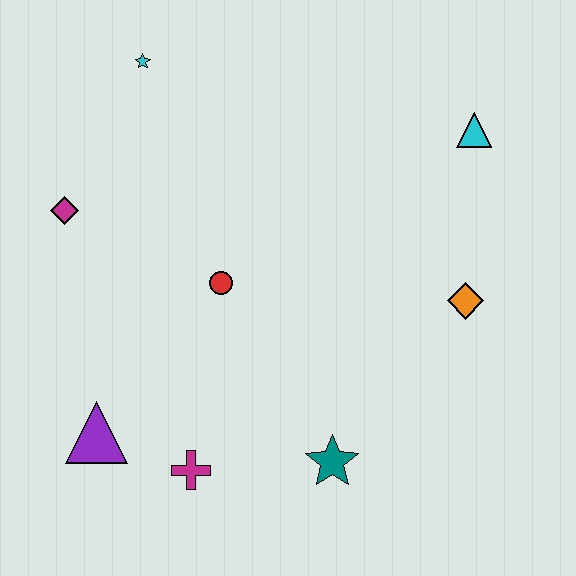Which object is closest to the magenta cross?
The purple triangle is closest to the magenta cross.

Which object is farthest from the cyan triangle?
The purple triangle is farthest from the cyan triangle.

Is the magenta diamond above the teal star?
Yes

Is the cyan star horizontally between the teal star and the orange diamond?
No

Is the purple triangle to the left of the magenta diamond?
No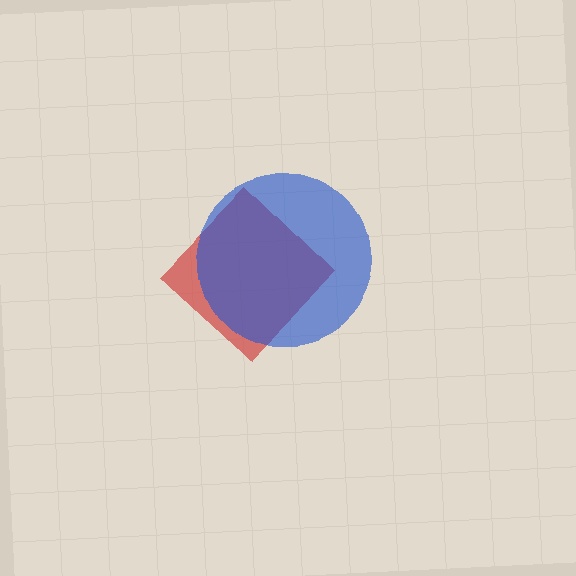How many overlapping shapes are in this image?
There are 2 overlapping shapes in the image.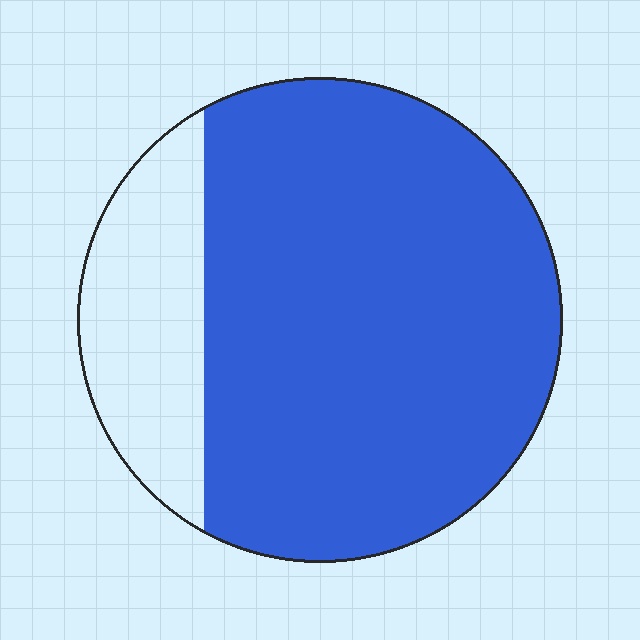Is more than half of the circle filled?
Yes.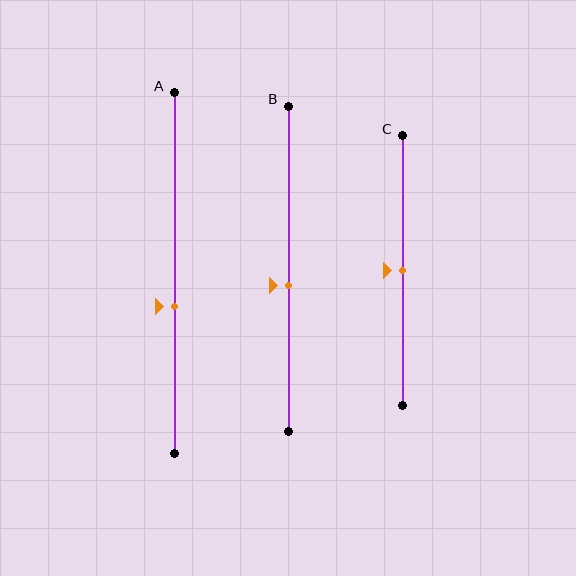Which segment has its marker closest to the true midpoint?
Segment C has its marker closest to the true midpoint.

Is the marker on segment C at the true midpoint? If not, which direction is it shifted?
Yes, the marker on segment C is at the true midpoint.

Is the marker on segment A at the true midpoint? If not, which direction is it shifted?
No, the marker on segment A is shifted downward by about 9% of the segment length.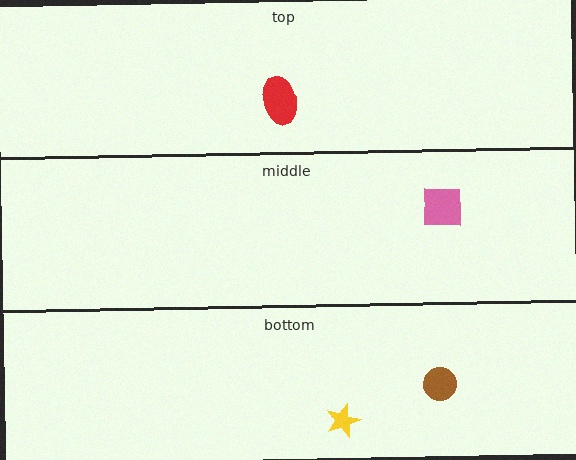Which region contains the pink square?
The middle region.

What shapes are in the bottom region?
The brown circle, the yellow star.